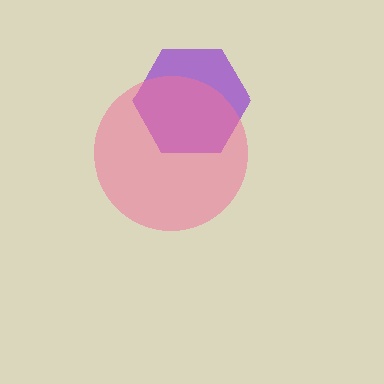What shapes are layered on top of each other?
The layered shapes are: a purple hexagon, a pink circle.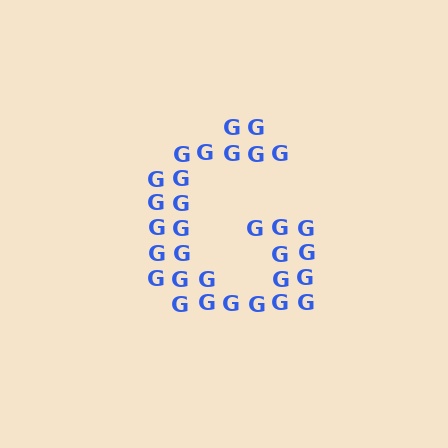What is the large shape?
The large shape is the letter G.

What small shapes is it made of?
It is made of small letter G's.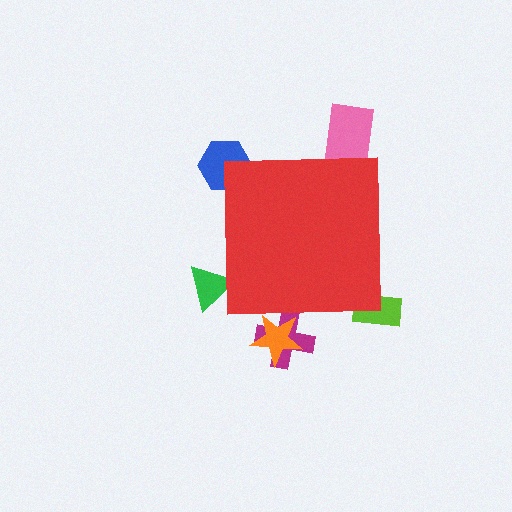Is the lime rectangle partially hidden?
Yes, the lime rectangle is partially hidden behind the red square.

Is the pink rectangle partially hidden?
Yes, the pink rectangle is partially hidden behind the red square.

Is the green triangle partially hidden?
Yes, the green triangle is partially hidden behind the red square.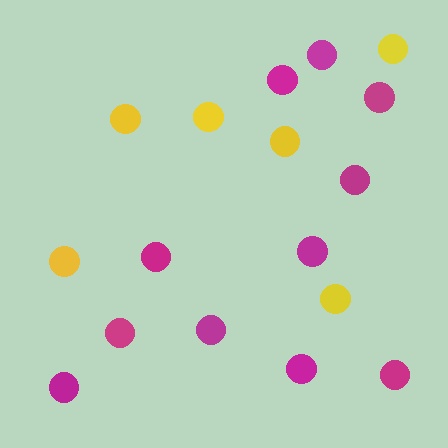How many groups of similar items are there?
There are 2 groups: one group of magenta circles (11) and one group of yellow circles (6).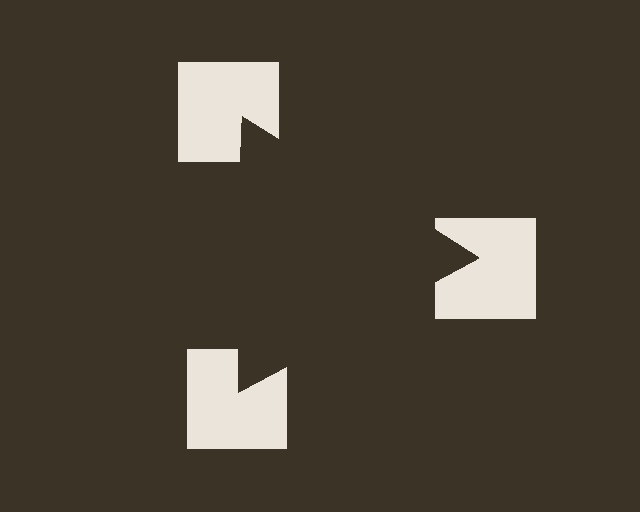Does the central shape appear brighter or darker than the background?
It typically appears slightly darker than the background, even though no actual brightness change is drawn.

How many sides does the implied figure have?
3 sides.